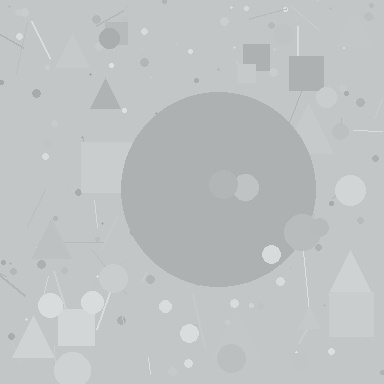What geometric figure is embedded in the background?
A circle is embedded in the background.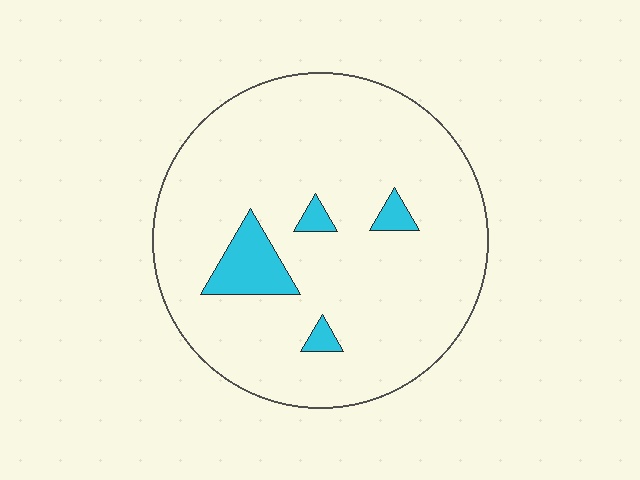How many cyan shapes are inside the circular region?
4.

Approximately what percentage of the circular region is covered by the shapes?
Approximately 10%.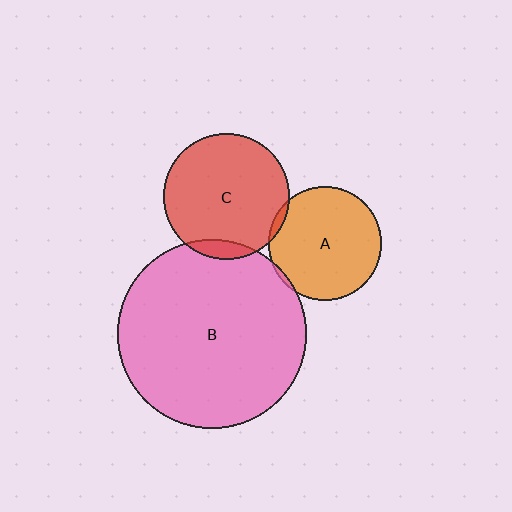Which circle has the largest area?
Circle B (pink).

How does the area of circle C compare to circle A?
Approximately 1.2 times.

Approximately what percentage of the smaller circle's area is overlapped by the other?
Approximately 5%.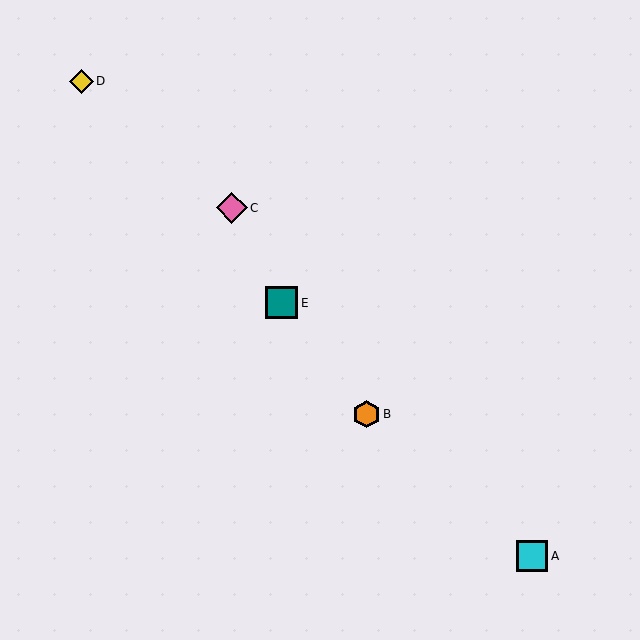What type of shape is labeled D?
Shape D is a yellow diamond.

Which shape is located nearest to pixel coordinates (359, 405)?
The orange hexagon (labeled B) at (366, 414) is nearest to that location.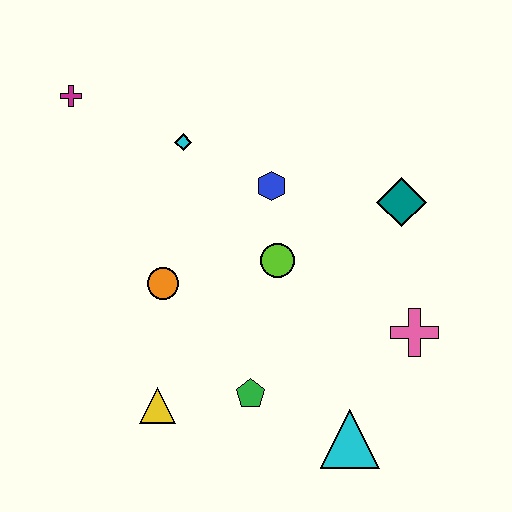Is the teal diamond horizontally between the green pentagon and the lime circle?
No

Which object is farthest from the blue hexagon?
The cyan triangle is farthest from the blue hexagon.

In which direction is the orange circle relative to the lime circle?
The orange circle is to the left of the lime circle.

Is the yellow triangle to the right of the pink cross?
No